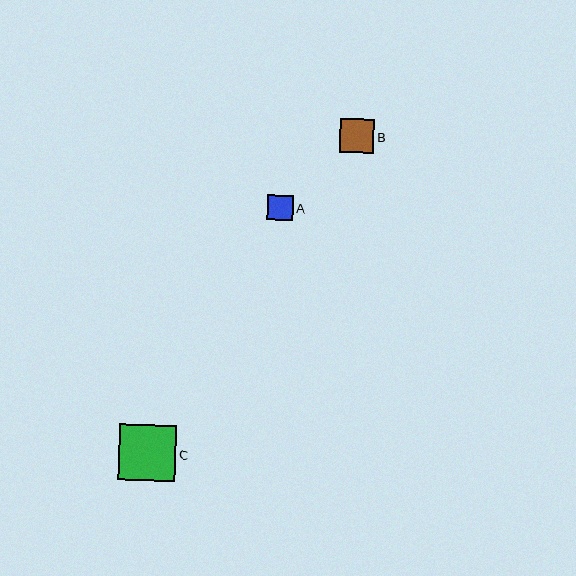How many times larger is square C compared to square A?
Square C is approximately 2.2 times the size of square A.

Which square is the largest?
Square C is the largest with a size of approximately 57 pixels.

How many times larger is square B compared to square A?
Square B is approximately 1.4 times the size of square A.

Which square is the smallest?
Square A is the smallest with a size of approximately 25 pixels.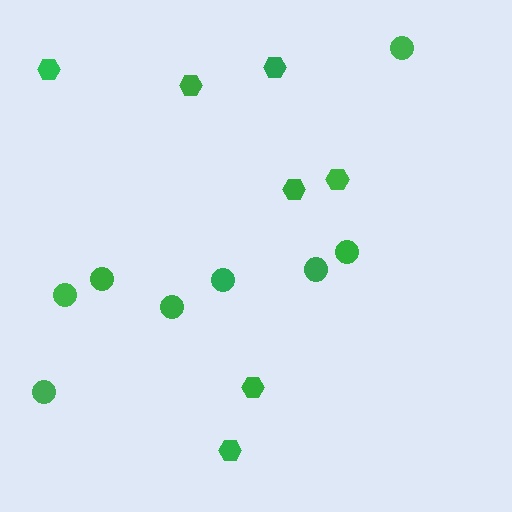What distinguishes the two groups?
There are 2 groups: one group of circles (8) and one group of hexagons (7).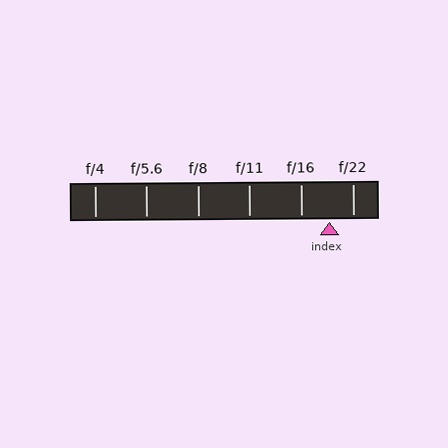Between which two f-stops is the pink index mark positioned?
The index mark is between f/16 and f/22.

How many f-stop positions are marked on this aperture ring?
There are 6 f-stop positions marked.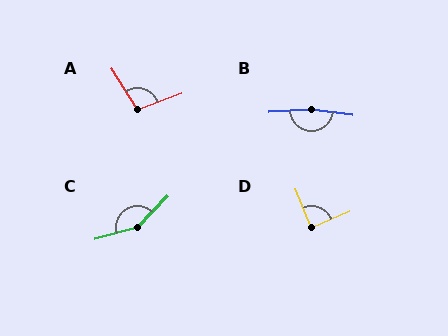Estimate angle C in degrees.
Approximately 150 degrees.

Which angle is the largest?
B, at approximately 169 degrees.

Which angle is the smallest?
D, at approximately 89 degrees.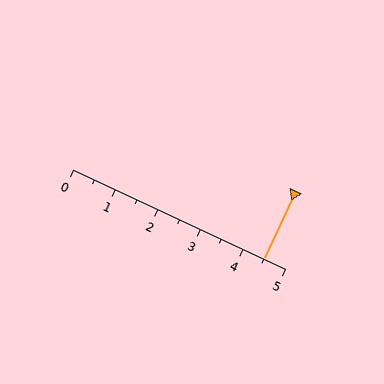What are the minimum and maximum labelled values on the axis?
The axis runs from 0 to 5.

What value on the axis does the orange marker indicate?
The marker indicates approximately 4.5.